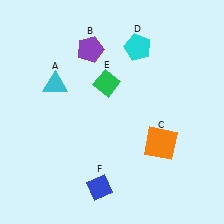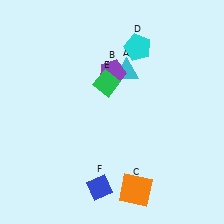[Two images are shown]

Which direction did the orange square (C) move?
The orange square (C) moved down.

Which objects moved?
The objects that moved are: the cyan triangle (A), the purple pentagon (B), the orange square (C).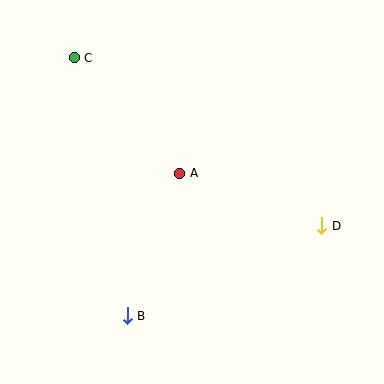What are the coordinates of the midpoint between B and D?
The midpoint between B and D is at (225, 271).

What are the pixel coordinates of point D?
Point D is at (322, 226).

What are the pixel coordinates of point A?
Point A is at (180, 173).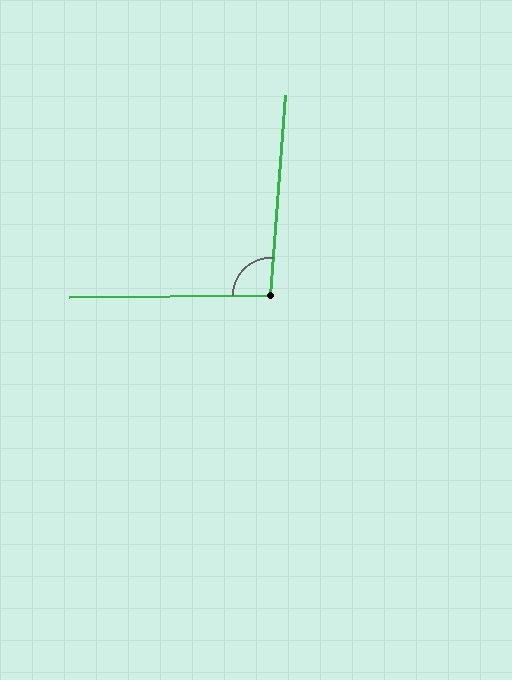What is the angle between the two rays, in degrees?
Approximately 95 degrees.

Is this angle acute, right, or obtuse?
It is approximately a right angle.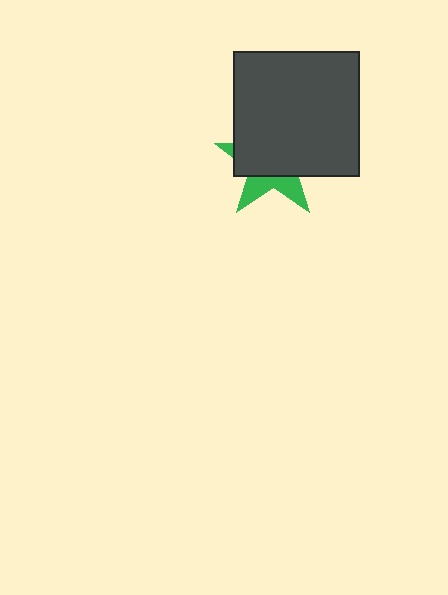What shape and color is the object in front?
The object in front is a dark gray square.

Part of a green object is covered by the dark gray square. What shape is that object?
It is a star.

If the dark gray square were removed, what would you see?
You would see the complete green star.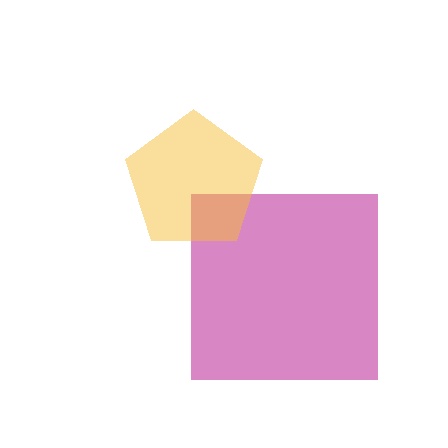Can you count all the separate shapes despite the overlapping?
Yes, there are 2 separate shapes.